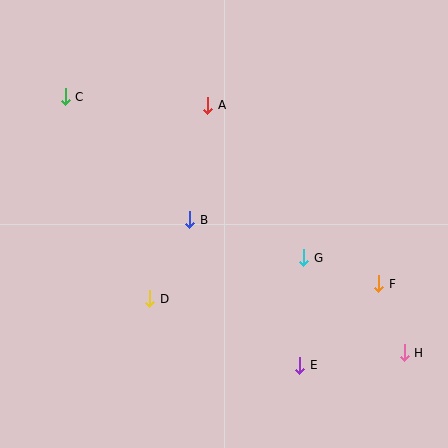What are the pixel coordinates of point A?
Point A is at (208, 105).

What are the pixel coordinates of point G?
Point G is at (304, 258).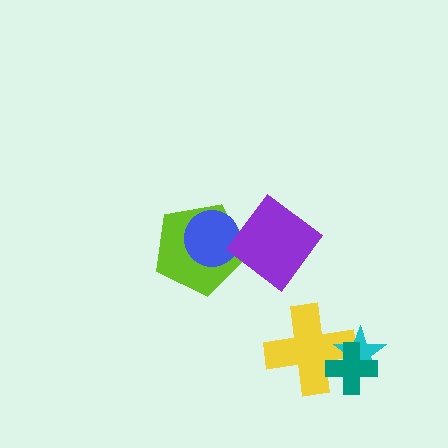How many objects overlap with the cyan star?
2 objects overlap with the cyan star.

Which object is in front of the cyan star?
The teal cross is in front of the cyan star.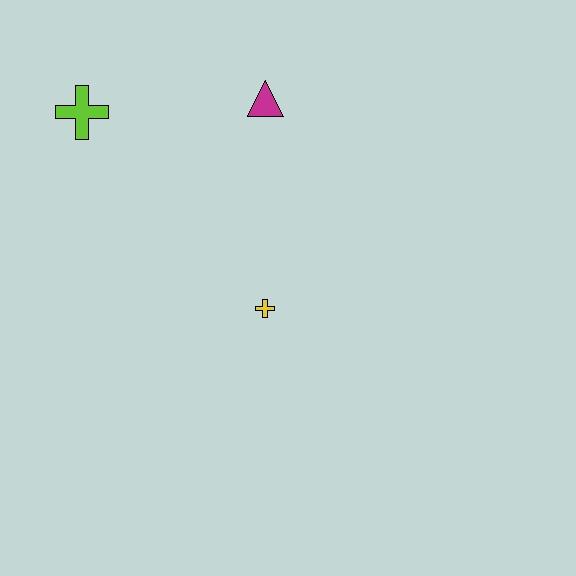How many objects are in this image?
There are 3 objects.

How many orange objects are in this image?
There are no orange objects.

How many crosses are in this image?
There are 2 crosses.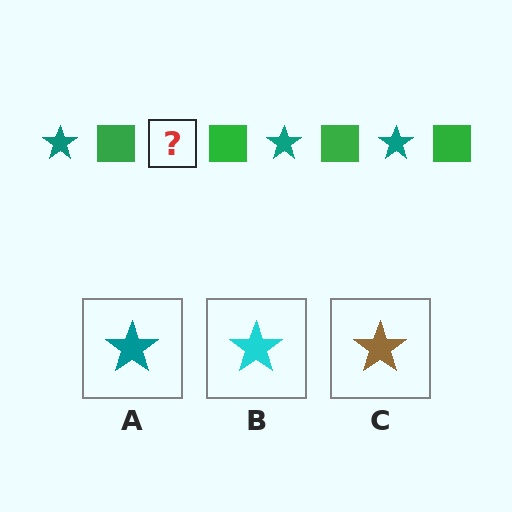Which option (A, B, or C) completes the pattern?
A.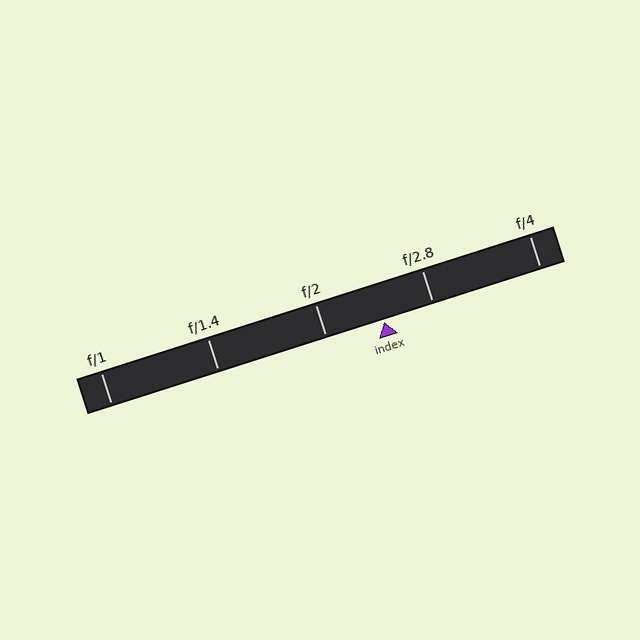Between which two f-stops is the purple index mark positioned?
The index mark is between f/2 and f/2.8.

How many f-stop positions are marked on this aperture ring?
There are 5 f-stop positions marked.